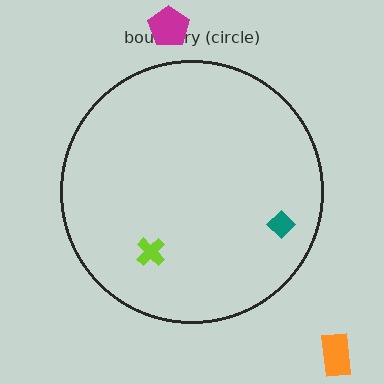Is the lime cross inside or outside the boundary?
Inside.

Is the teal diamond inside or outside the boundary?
Inside.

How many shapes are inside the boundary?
2 inside, 2 outside.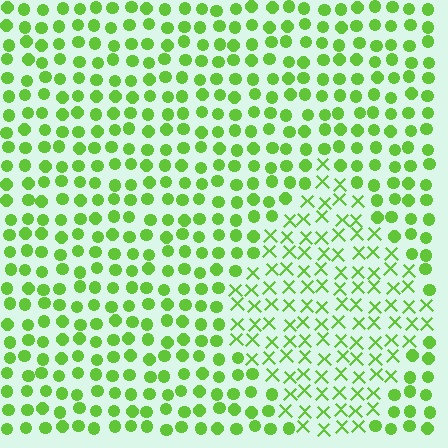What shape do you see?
I see a diamond.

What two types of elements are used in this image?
The image uses X marks inside the diamond region and circles outside it.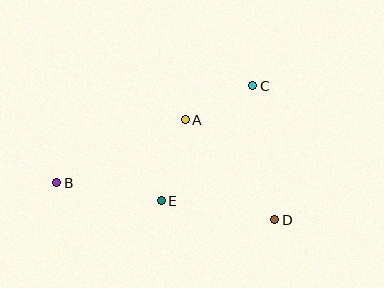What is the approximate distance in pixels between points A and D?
The distance between A and D is approximately 134 pixels.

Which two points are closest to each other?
Points A and C are closest to each other.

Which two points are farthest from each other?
Points B and D are farthest from each other.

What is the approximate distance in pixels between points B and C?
The distance between B and C is approximately 219 pixels.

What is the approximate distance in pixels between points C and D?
The distance between C and D is approximately 136 pixels.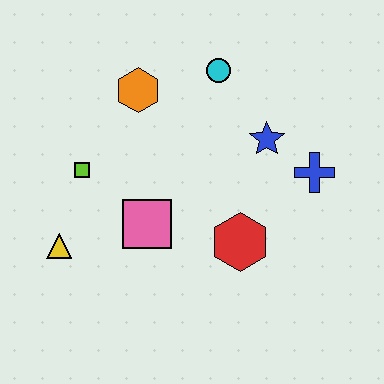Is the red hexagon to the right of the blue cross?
No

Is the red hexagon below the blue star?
Yes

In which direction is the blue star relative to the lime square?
The blue star is to the right of the lime square.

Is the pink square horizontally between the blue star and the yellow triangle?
Yes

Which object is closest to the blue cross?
The blue star is closest to the blue cross.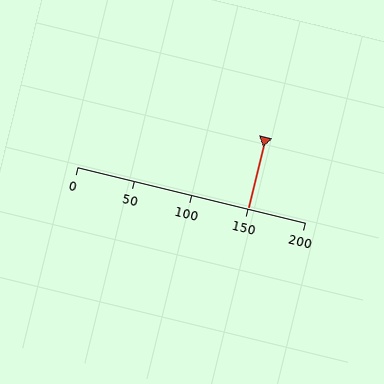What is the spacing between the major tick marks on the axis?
The major ticks are spaced 50 apart.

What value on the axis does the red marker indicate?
The marker indicates approximately 150.